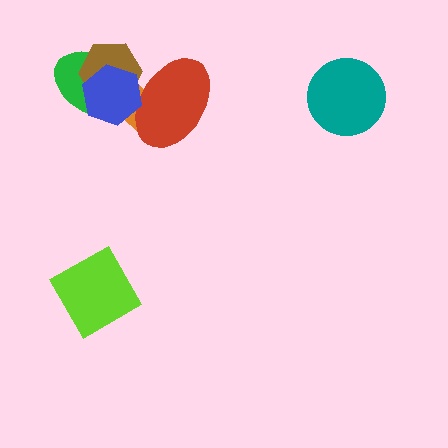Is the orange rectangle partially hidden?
Yes, it is partially covered by another shape.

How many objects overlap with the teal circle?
0 objects overlap with the teal circle.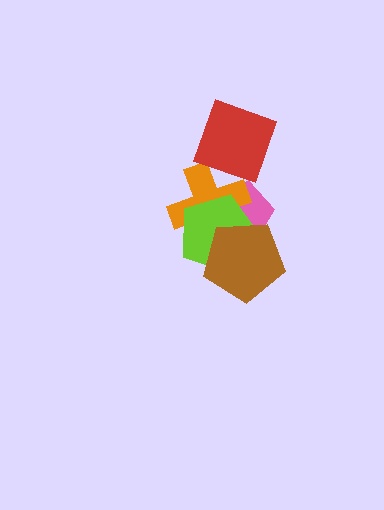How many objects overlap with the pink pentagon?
3 objects overlap with the pink pentagon.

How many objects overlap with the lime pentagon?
3 objects overlap with the lime pentagon.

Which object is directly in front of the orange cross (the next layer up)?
The lime pentagon is directly in front of the orange cross.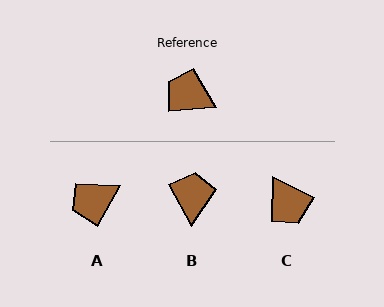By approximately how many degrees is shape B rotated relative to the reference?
Approximately 66 degrees clockwise.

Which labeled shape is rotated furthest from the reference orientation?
C, about 149 degrees away.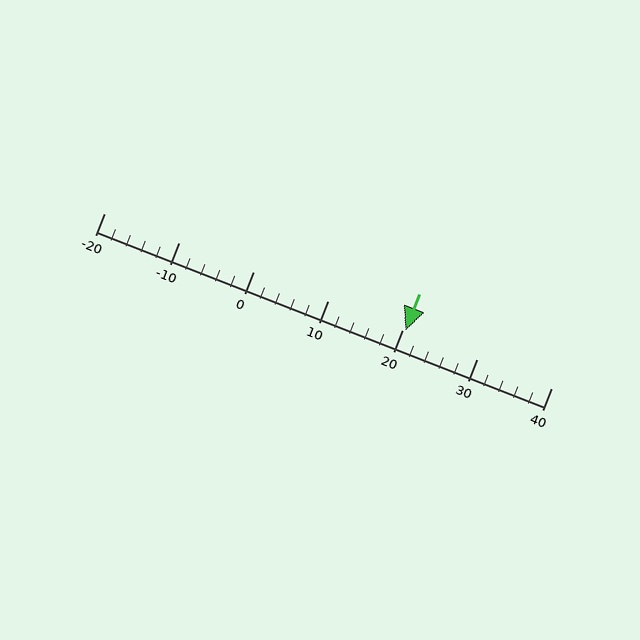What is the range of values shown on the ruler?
The ruler shows values from -20 to 40.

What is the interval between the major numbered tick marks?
The major tick marks are spaced 10 units apart.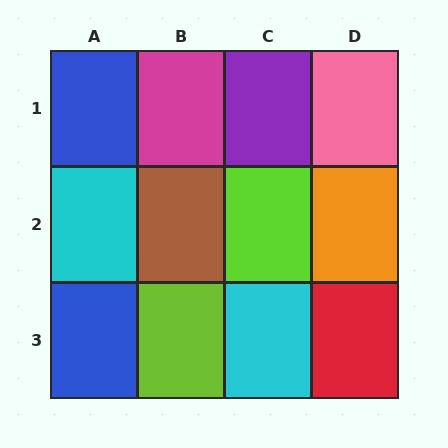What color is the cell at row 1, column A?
Blue.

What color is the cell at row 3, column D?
Red.